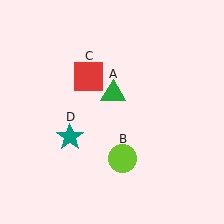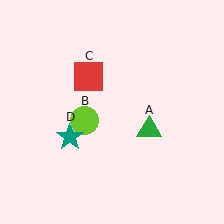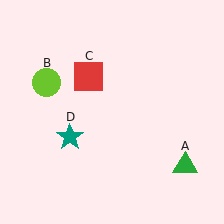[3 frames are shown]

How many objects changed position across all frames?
2 objects changed position: green triangle (object A), lime circle (object B).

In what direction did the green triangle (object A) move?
The green triangle (object A) moved down and to the right.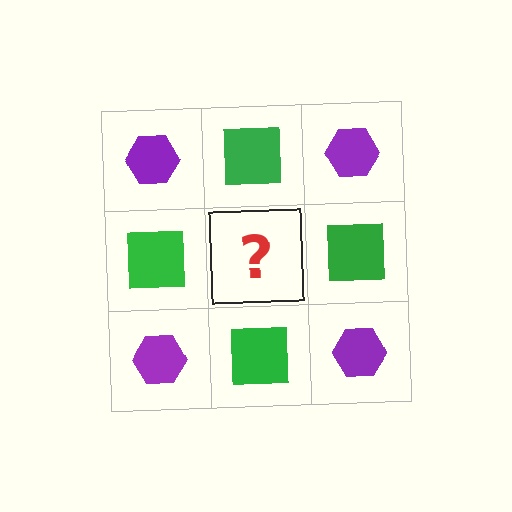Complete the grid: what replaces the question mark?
The question mark should be replaced with a purple hexagon.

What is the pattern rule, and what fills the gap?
The rule is that it alternates purple hexagon and green square in a checkerboard pattern. The gap should be filled with a purple hexagon.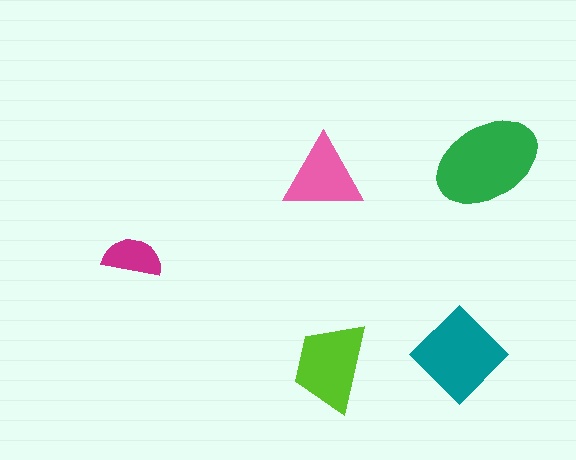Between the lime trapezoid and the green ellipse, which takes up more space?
The green ellipse.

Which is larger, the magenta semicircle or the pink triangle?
The pink triangle.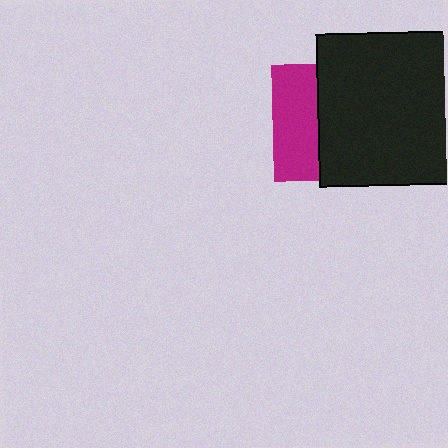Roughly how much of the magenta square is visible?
A small part of it is visible (roughly 38%).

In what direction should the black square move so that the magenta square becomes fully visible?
The black square should move right. That is the shortest direction to clear the overlap and leave the magenta square fully visible.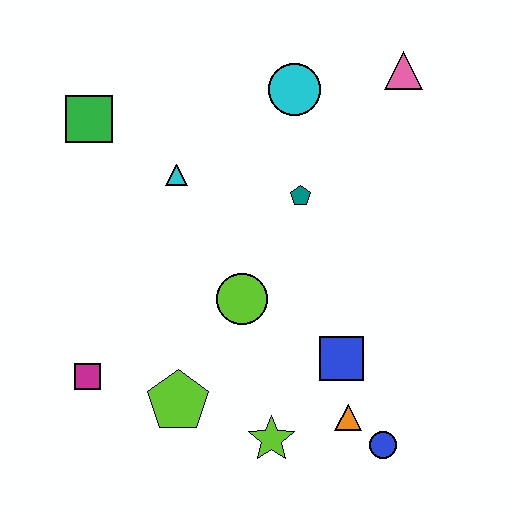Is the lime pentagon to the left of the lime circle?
Yes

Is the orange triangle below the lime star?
No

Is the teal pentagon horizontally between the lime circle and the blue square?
Yes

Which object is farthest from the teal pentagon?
The magenta square is farthest from the teal pentagon.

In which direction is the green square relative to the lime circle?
The green square is above the lime circle.